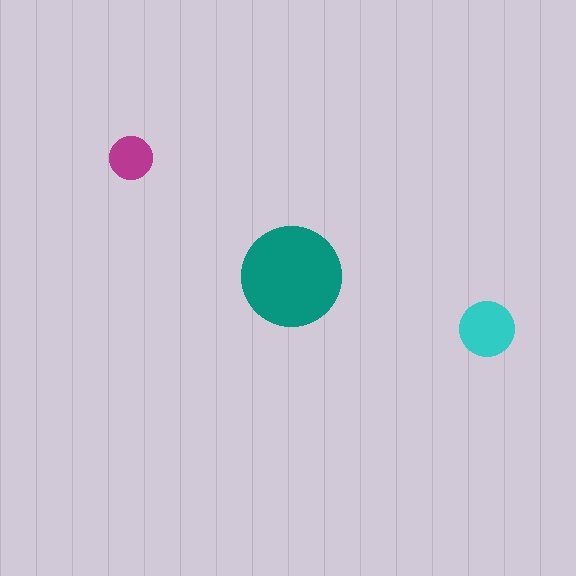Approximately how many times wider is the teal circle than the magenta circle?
About 2.5 times wider.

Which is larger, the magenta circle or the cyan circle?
The cyan one.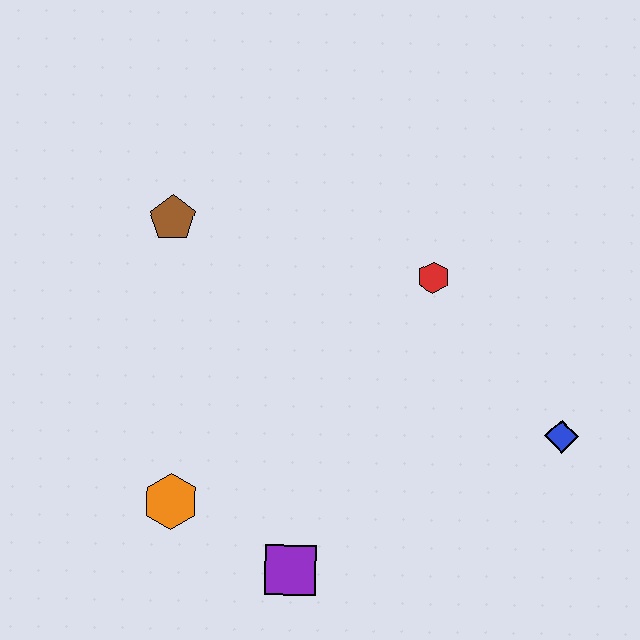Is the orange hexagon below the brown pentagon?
Yes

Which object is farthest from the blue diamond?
The brown pentagon is farthest from the blue diamond.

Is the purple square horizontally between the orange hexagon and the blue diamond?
Yes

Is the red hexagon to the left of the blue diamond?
Yes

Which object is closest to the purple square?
The orange hexagon is closest to the purple square.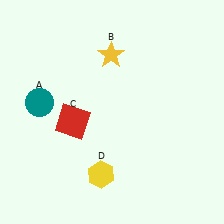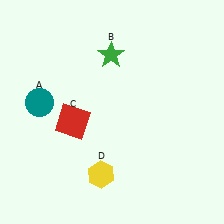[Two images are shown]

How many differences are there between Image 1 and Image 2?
There is 1 difference between the two images.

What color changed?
The star (B) changed from yellow in Image 1 to green in Image 2.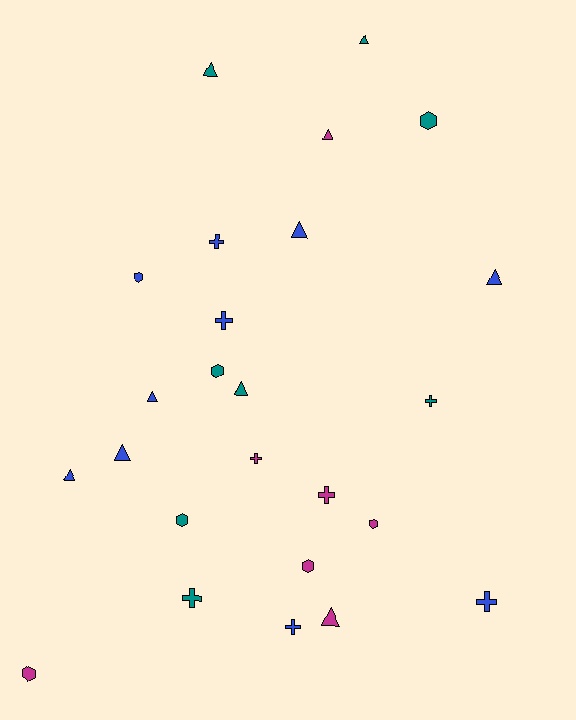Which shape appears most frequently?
Triangle, with 10 objects.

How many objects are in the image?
There are 25 objects.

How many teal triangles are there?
There are 3 teal triangles.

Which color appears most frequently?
Blue, with 10 objects.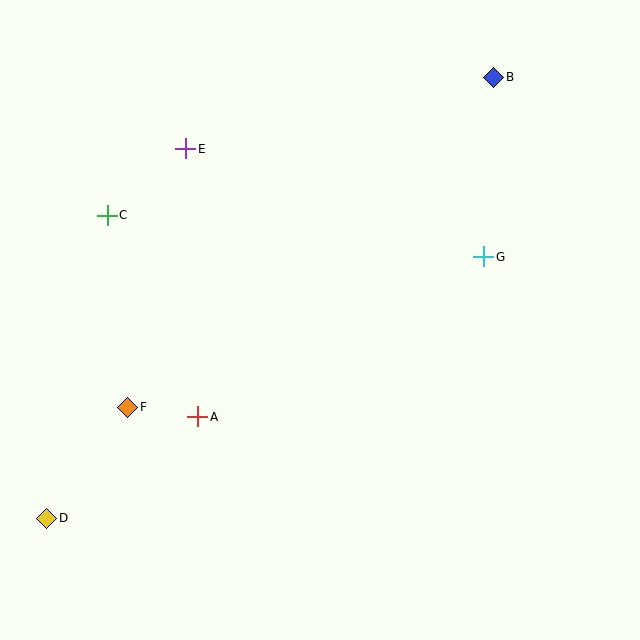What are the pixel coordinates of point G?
Point G is at (484, 257).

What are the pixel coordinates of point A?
Point A is at (198, 417).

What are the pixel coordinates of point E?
Point E is at (186, 149).